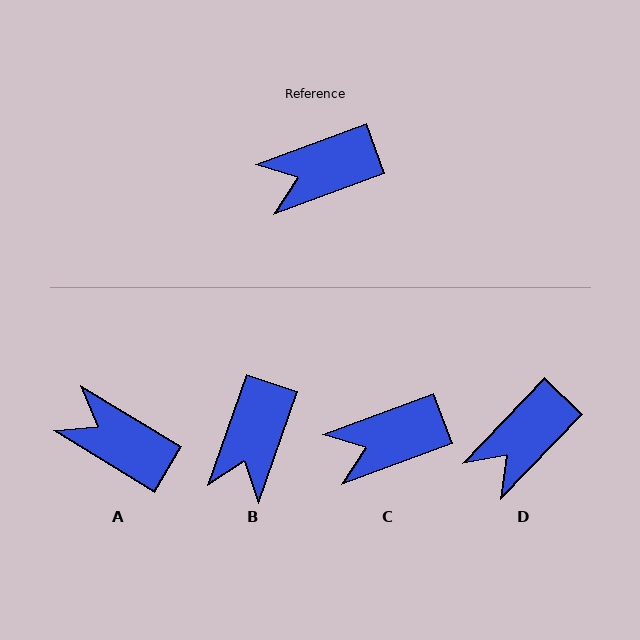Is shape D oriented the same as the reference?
No, it is off by about 26 degrees.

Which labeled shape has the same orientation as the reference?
C.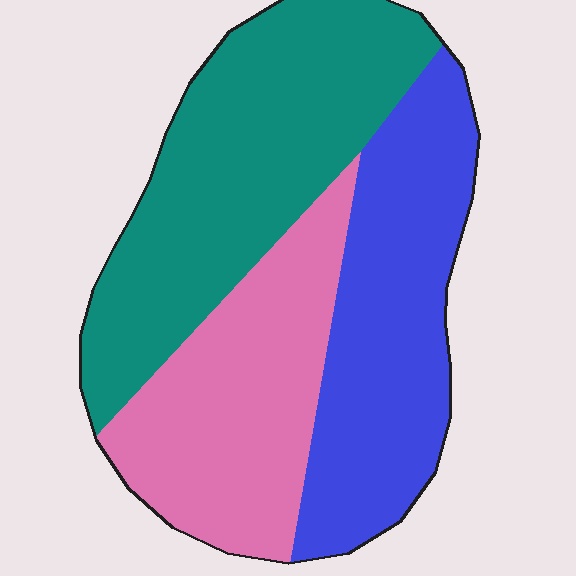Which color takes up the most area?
Teal, at roughly 40%.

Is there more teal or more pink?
Teal.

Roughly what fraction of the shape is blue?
Blue covers about 30% of the shape.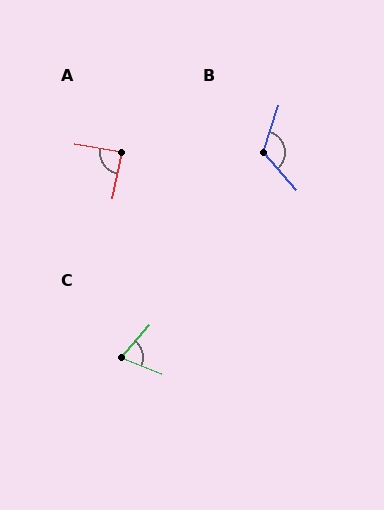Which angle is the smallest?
C, at approximately 71 degrees.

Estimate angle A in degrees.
Approximately 88 degrees.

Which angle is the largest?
B, at approximately 121 degrees.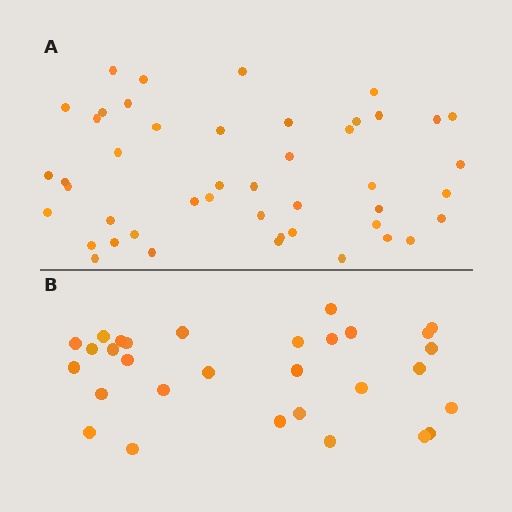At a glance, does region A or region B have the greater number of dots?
Region A (the top region) has more dots.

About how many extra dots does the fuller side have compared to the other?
Region A has approximately 15 more dots than region B.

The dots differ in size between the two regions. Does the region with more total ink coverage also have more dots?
No. Region B has more total ink coverage because its dots are larger, but region A actually contains more individual dots. Total area can be misleading — the number of items is what matters here.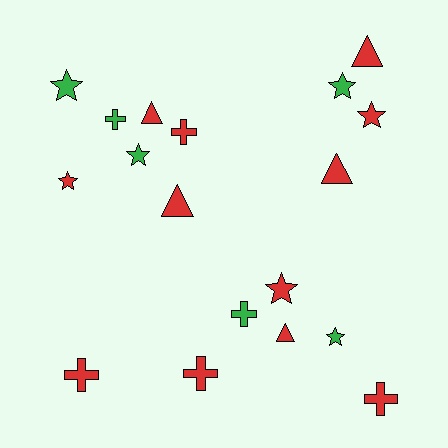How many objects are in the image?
There are 18 objects.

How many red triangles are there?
There are 5 red triangles.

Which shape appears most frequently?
Star, with 7 objects.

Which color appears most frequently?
Red, with 12 objects.